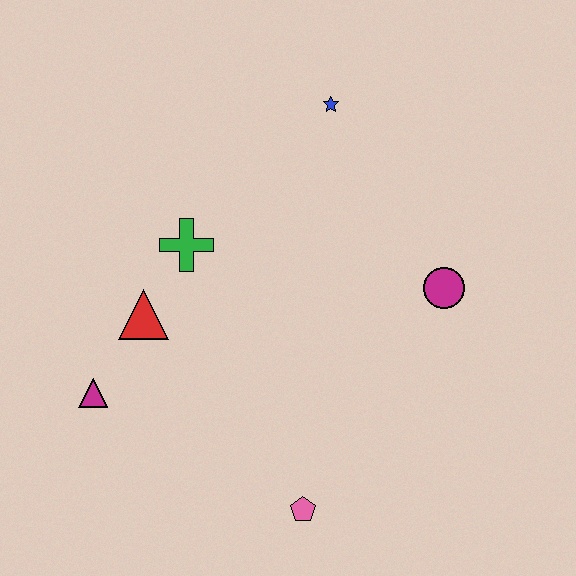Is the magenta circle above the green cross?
No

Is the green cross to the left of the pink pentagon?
Yes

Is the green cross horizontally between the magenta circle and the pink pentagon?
No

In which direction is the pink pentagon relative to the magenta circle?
The pink pentagon is below the magenta circle.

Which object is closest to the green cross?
The red triangle is closest to the green cross.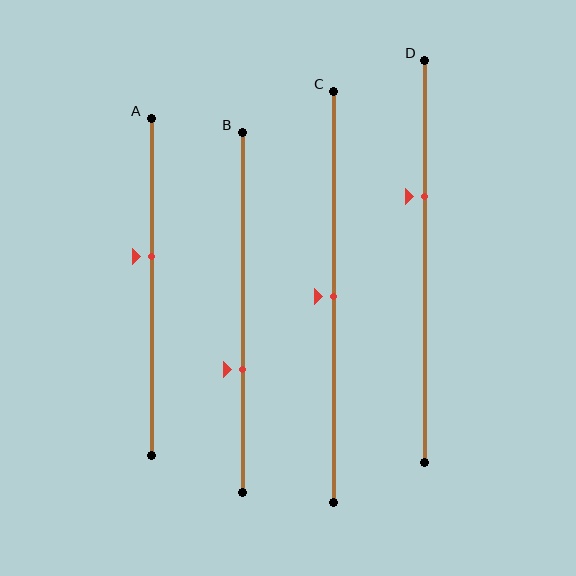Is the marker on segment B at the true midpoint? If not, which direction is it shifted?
No, the marker on segment B is shifted downward by about 16% of the segment length.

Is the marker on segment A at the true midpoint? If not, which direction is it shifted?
No, the marker on segment A is shifted upward by about 9% of the segment length.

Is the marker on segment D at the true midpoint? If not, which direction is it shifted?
No, the marker on segment D is shifted upward by about 16% of the segment length.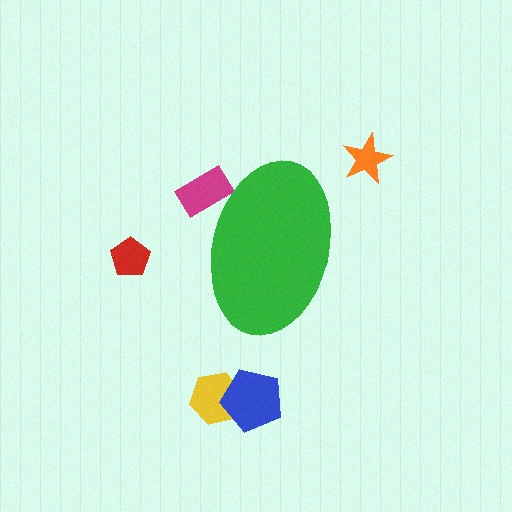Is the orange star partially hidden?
No, the orange star is fully visible.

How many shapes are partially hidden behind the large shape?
1 shape is partially hidden.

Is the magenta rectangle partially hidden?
Yes, the magenta rectangle is partially hidden behind the green ellipse.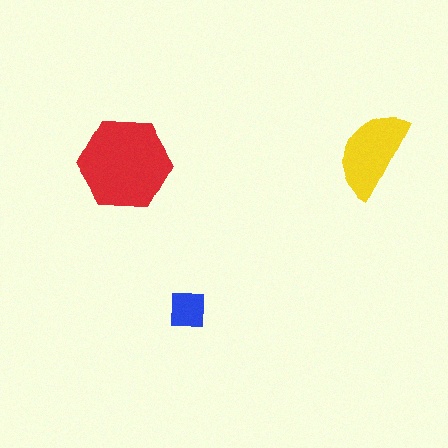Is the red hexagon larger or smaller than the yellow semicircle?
Larger.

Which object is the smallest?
The blue square.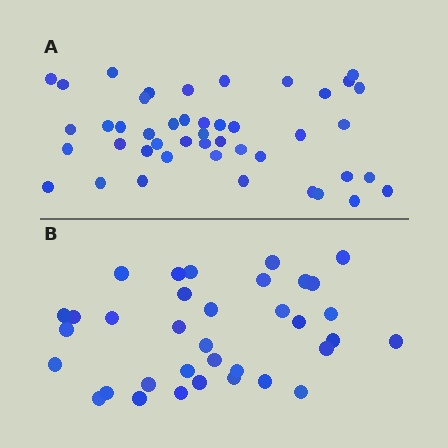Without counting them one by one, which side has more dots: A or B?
Region A (the top region) has more dots.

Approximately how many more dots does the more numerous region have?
Region A has roughly 10 or so more dots than region B.